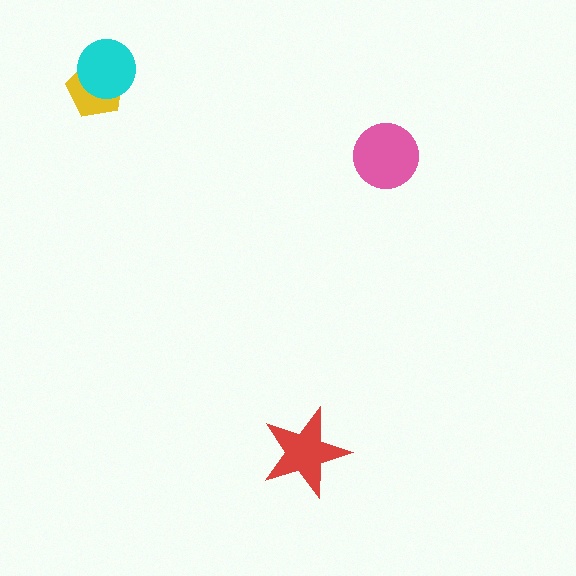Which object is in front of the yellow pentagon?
The cyan circle is in front of the yellow pentagon.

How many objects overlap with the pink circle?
0 objects overlap with the pink circle.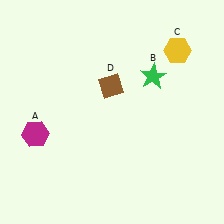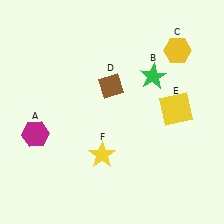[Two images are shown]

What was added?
A yellow square (E), a yellow star (F) were added in Image 2.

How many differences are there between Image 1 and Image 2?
There are 2 differences between the two images.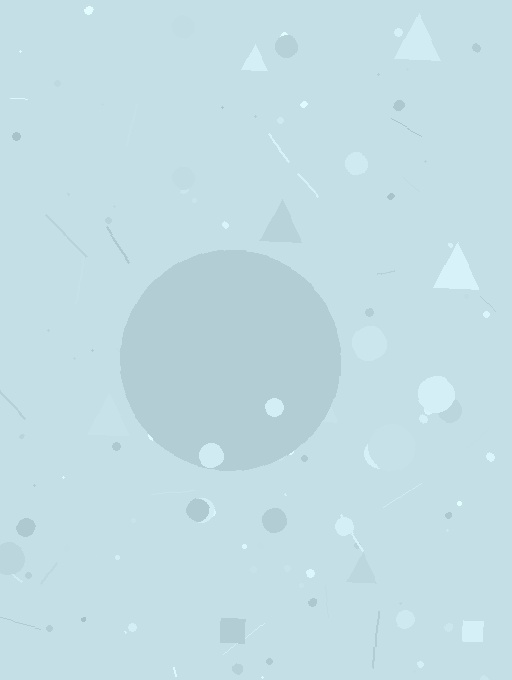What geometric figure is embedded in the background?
A circle is embedded in the background.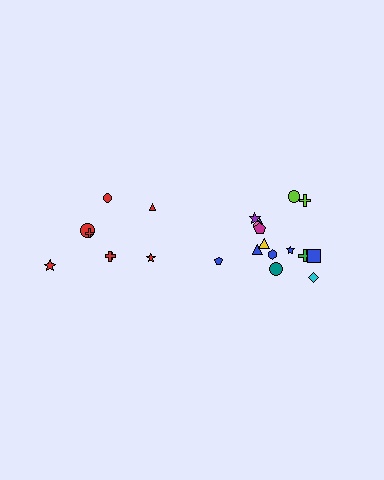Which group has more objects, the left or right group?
The right group.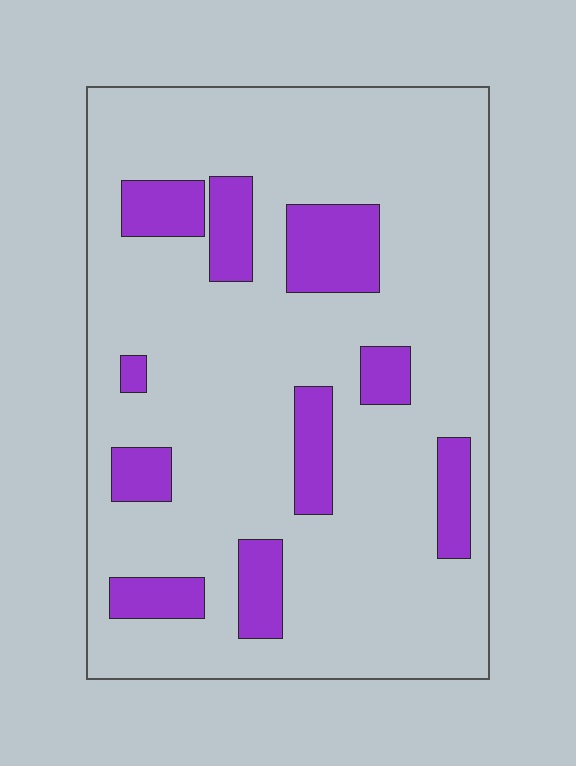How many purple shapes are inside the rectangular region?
10.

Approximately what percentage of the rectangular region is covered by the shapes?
Approximately 20%.